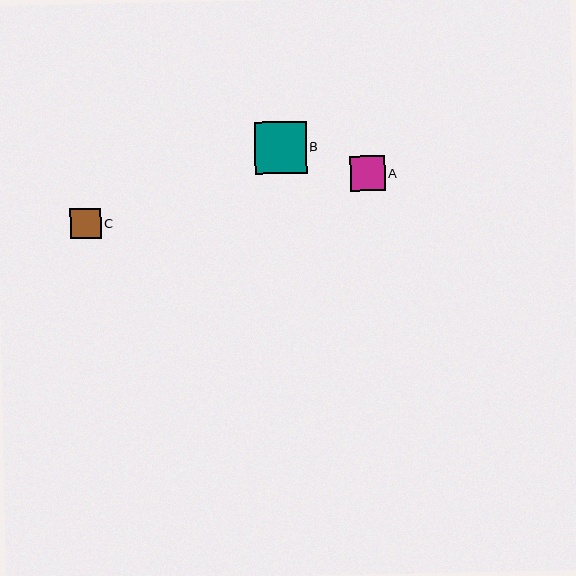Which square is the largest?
Square B is the largest with a size of approximately 52 pixels.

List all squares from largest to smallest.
From largest to smallest: B, A, C.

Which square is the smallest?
Square C is the smallest with a size of approximately 31 pixels.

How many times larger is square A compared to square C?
Square A is approximately 1.1 times the size of square C.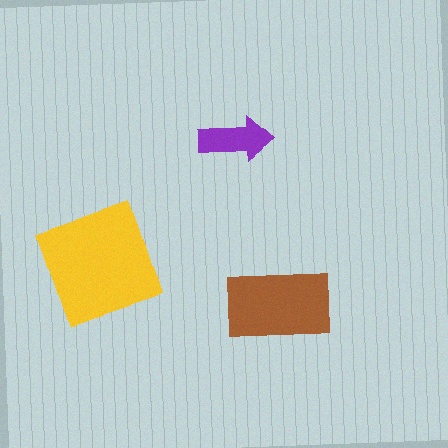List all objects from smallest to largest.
The purple arrow, the brown rectangle, the yellow square.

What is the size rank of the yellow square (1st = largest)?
1st.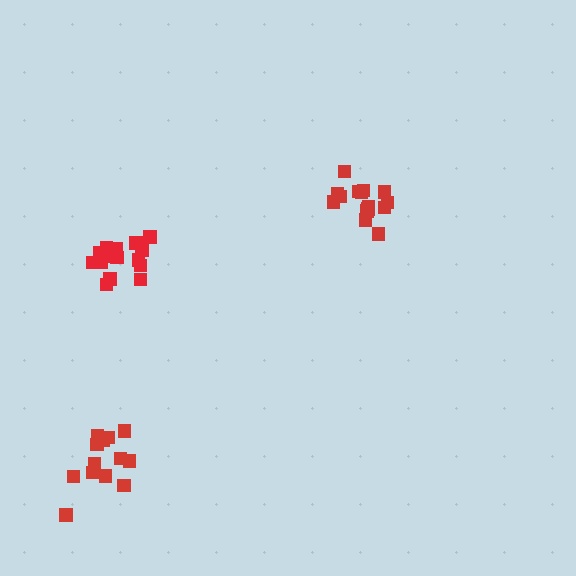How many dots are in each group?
Group 1: 17 dots, Group 2: 13 dots, Group 3: 15 dots (45 total).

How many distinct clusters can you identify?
There are 3 distinct clusters.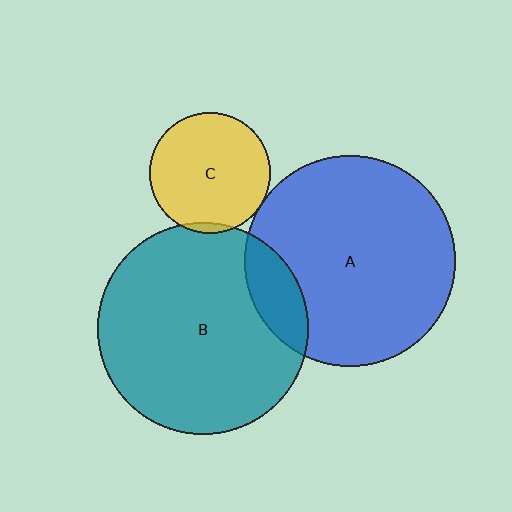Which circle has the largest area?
Circle B (teal).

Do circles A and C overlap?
Yes.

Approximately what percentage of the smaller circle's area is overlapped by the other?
Approximately 5%.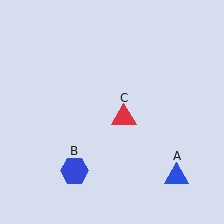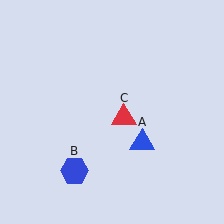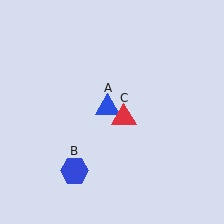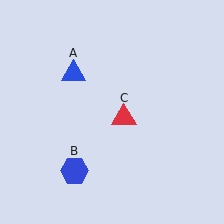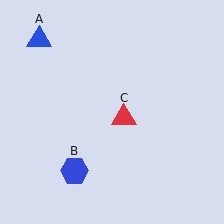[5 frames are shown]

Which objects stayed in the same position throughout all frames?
Blue hexagon (object B) and red triangle (object C) remained stationary.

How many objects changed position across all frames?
1 object changed position: blue triangle (object A).